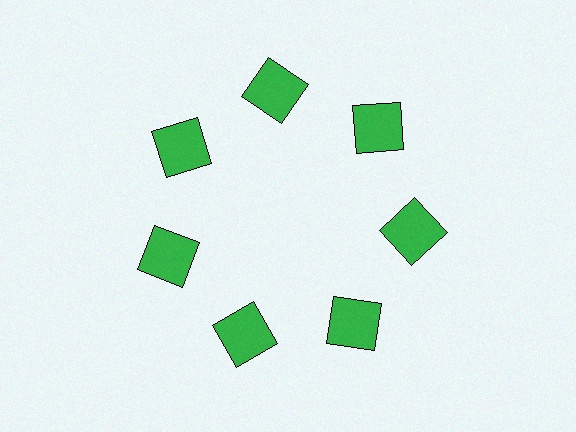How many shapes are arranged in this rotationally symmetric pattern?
There are 7 shapes, arranged in 7 groups of 1.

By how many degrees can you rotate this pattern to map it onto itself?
The pattern maps onto itself every 51 degrees of rotation.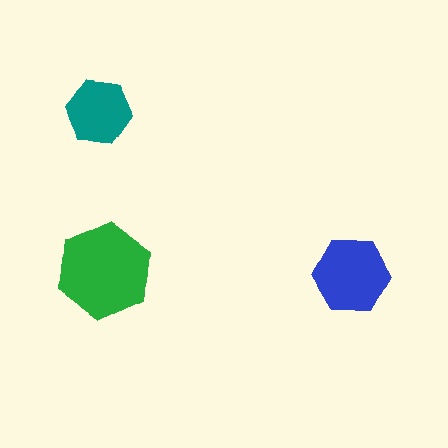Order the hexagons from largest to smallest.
the green one, the blue one, the teal one.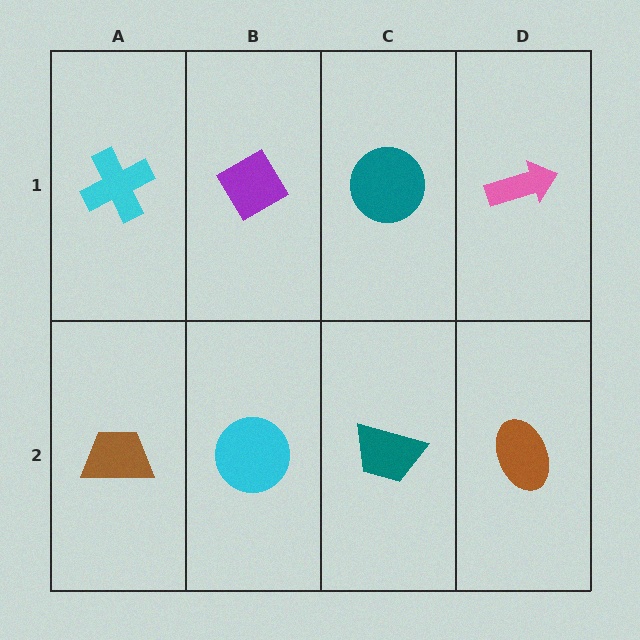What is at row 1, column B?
A purple diamond.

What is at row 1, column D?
A pink arrow.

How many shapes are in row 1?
4 shapes.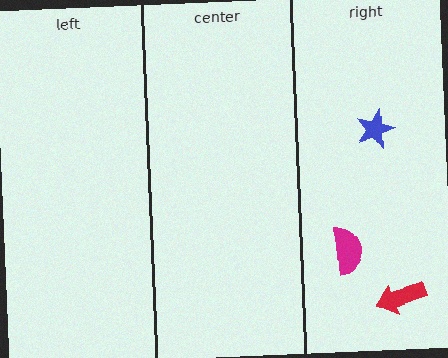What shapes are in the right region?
The magenta semicircle, the red arrow, the blue star.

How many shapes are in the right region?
3.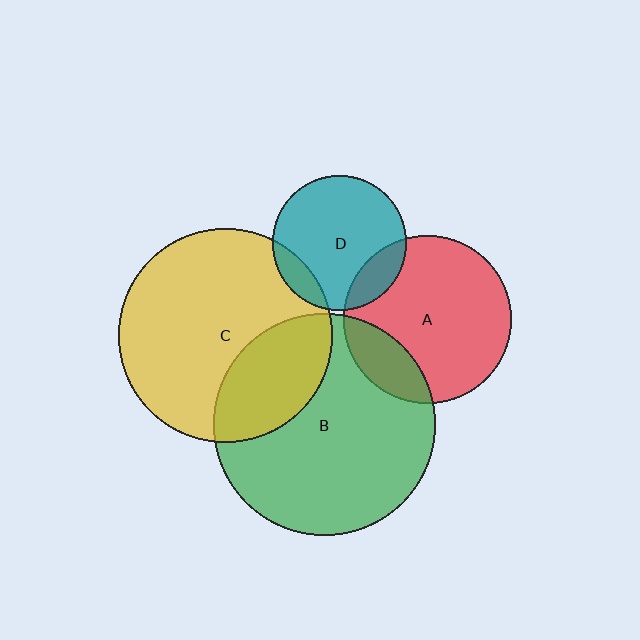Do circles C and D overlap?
Yes.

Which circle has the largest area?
Circle B (green).